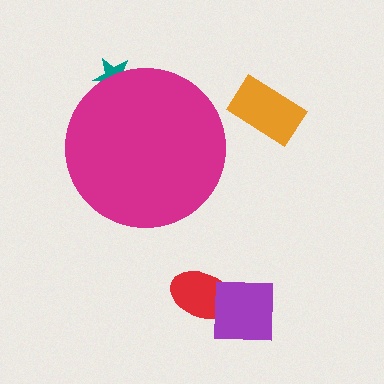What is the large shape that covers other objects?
A magenta circle.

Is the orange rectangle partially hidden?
No, the orange rectangle is fully visible.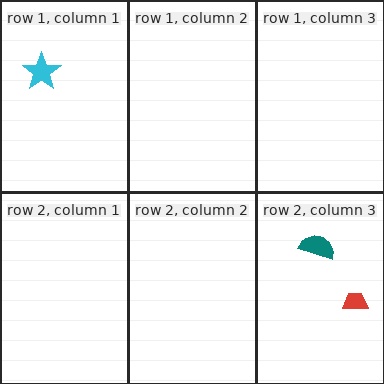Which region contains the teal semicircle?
The row 2, column 3 region.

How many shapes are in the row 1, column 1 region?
1.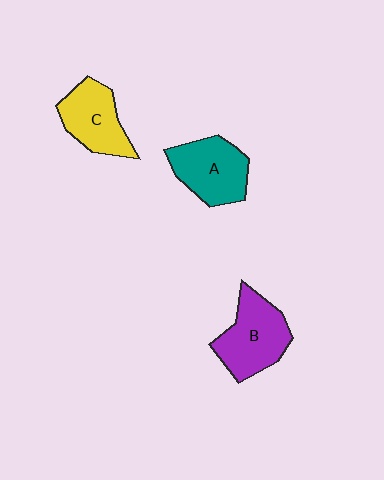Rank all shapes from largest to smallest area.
From largest to smallest: B (purple), A (teal), C (yellow).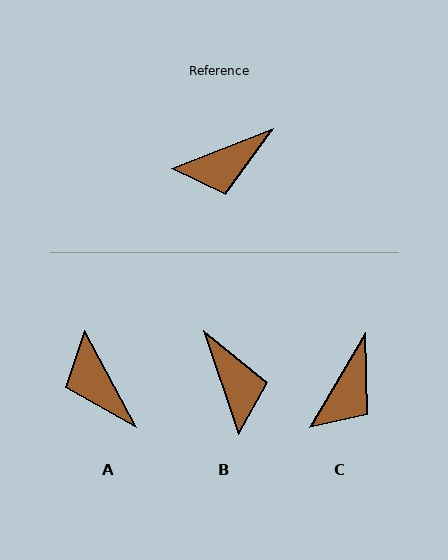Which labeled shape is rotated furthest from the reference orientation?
B, about 87 degrees away.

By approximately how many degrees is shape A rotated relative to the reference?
Approximately 83 degrees clockwise.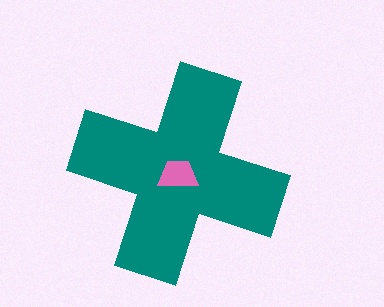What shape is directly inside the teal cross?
The pink trapezoid.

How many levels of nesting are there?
2.